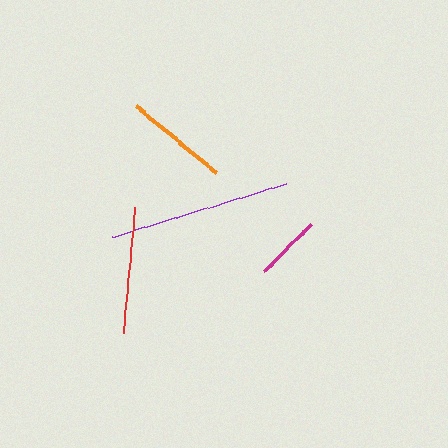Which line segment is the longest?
The purple line is the longest at approximately 183 pixels.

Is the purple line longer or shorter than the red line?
The purple line is longer than the red line.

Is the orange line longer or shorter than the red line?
The red line is longer than the orange line.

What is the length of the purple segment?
The purple segment is approximately 183 pixels long.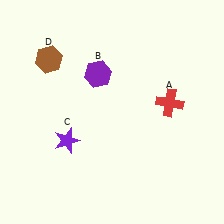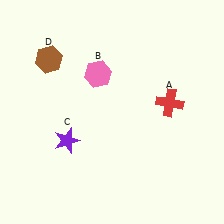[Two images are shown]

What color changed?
The hexagon (B) changed from purple in Image 1 to pink in Image 2.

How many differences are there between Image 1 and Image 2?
There is 1 difference between the two images.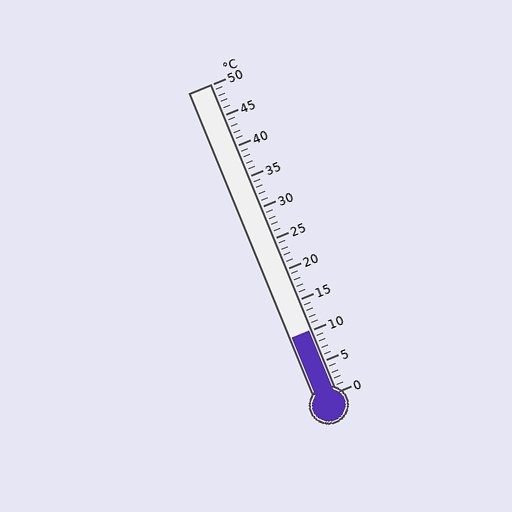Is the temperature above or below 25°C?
The temperature is below 25°C.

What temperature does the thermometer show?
The thermometer shows approximately 10°C.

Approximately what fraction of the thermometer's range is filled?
The thermometer is filled to approximately 20% of its range.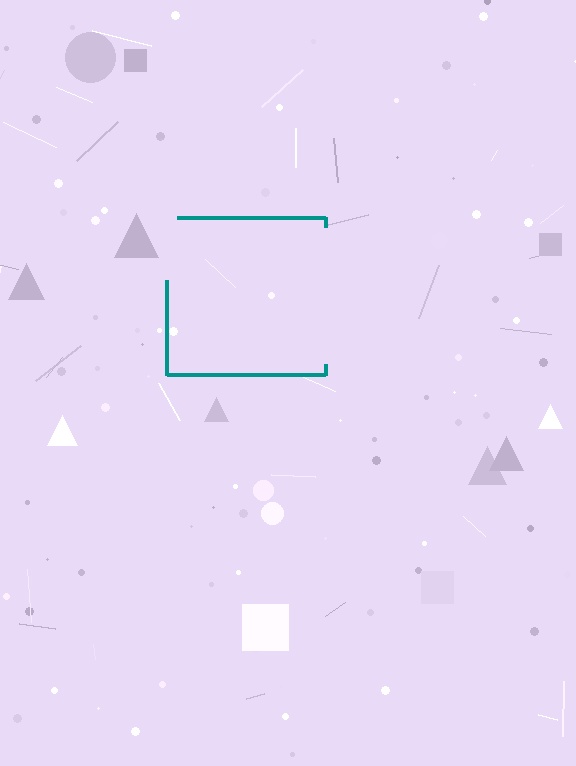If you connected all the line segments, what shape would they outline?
They would outline a square.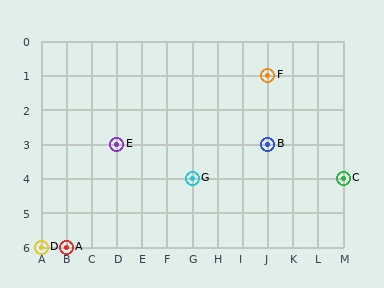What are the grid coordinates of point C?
Point C is at grid coordinates (M, 4).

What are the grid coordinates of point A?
Point A is at grid coordinates (B, 6).